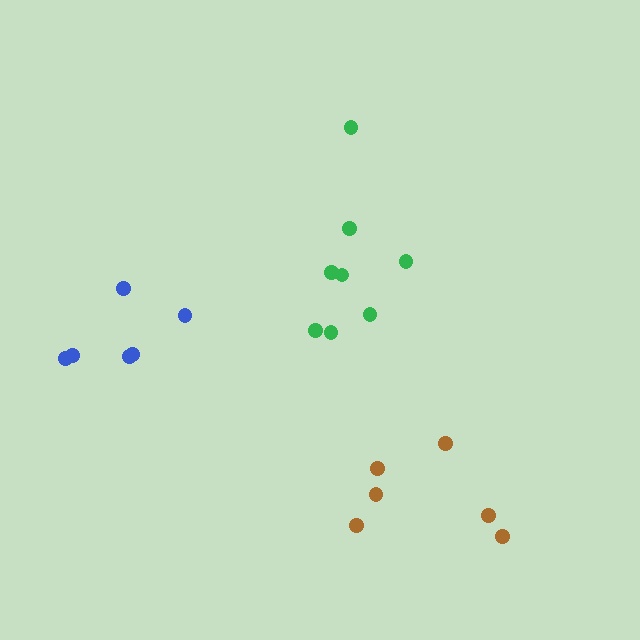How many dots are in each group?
Group 1: 8 dots, Group 2: 6 dots, Group 3: 6 dots (20 total).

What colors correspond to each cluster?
The clusters are colored: green, brown, blue.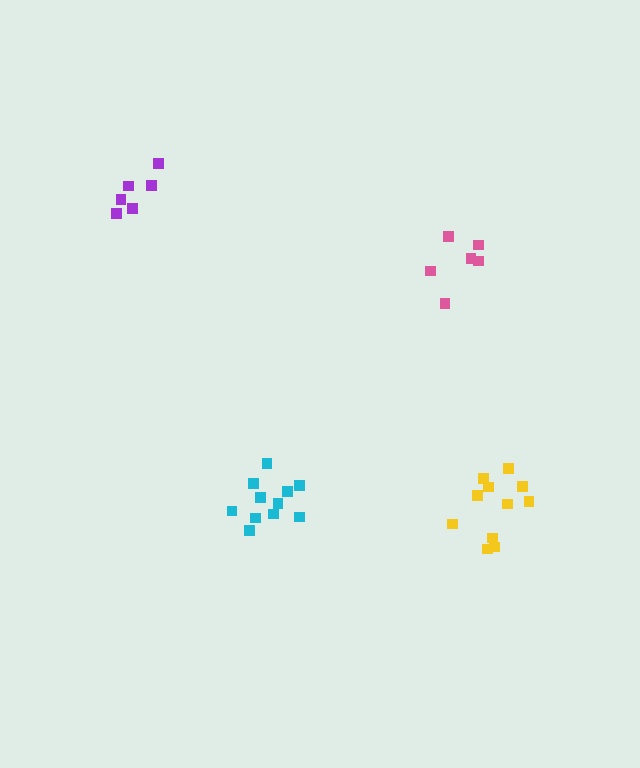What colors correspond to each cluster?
The clusters are colored: yellow, pink, purple, cyan.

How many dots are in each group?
Group 1: 11 dots, Group 2: 6 dots, Group 3: 6 dots, Group 4: 11 dots (34 total).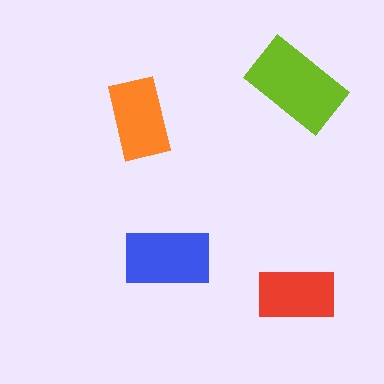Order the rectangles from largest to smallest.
the lime one, the blue one, the orange one, the red one.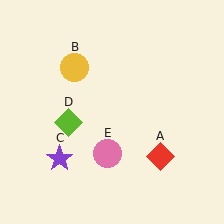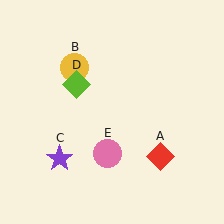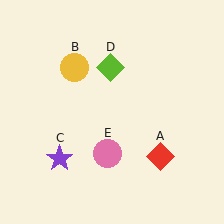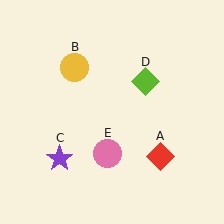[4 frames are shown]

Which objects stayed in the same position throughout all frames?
Red diamond (object A) and yellow circle (object B) and purple star (object C) and pink circle (object E) remained stationary.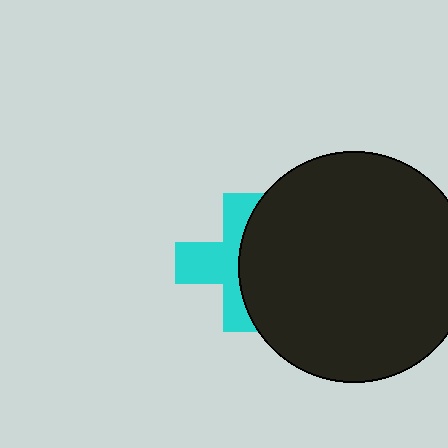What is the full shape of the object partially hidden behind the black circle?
The partially hidden object is a cyan cross.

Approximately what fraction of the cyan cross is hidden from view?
Roughly 49% of the cyan cross is hidden behind the black circle.